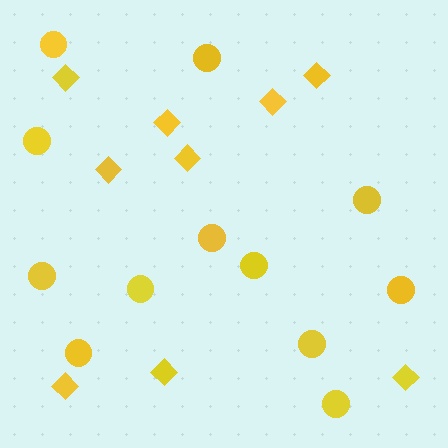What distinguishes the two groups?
There are 2 groups: one group of diamonds (9) and one group of circles (12).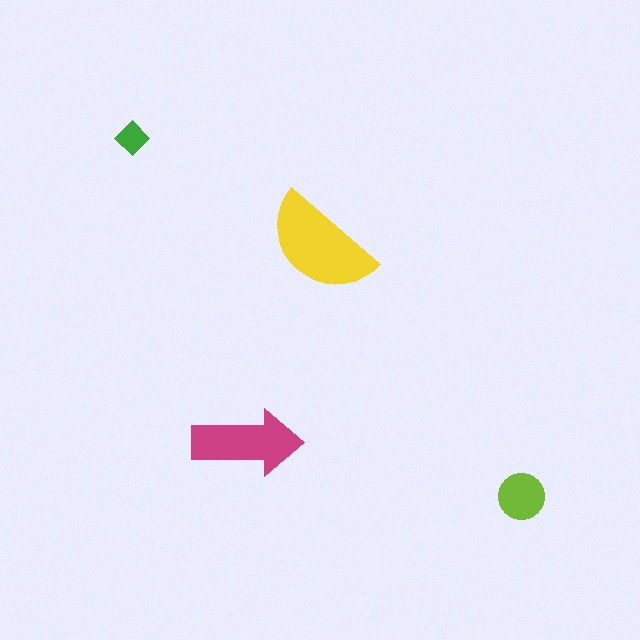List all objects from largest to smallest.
The yellow semicircle, the magenta arrow, the lime circle, the green diamond.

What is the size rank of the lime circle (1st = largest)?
3rd.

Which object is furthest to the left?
The green diamond is leftmost.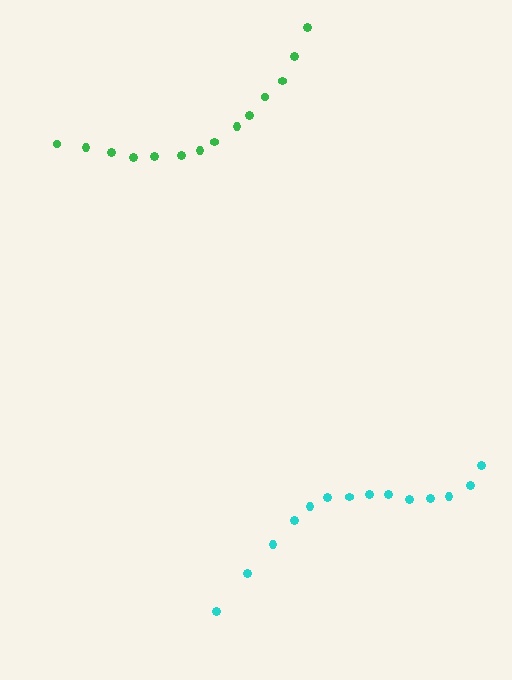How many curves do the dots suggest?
There are 2 distinct paths.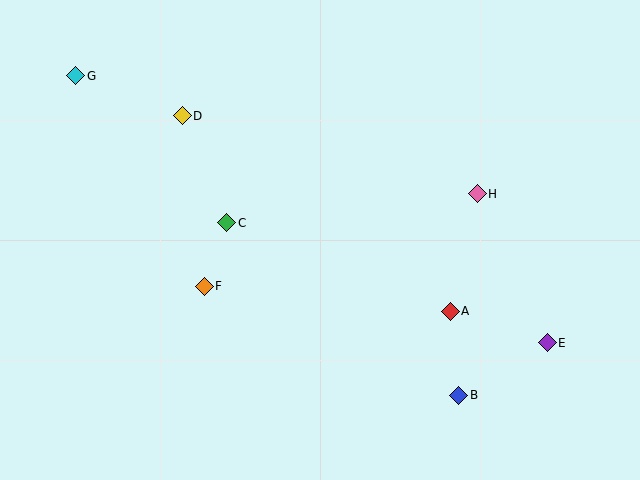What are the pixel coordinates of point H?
Point H is at (477, 194).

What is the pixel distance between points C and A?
The distance between C and A is 240 pixels.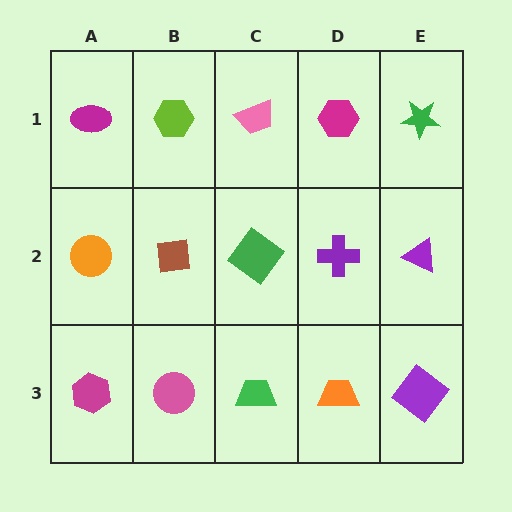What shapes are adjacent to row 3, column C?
A green diamond (row 2, column C), a pink circle (row 3, column B), an orange trapezoid (row 3, column D).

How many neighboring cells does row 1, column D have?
3.